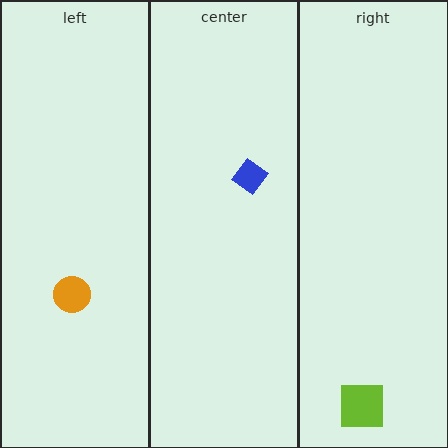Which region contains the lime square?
The right region.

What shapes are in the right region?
The lime square.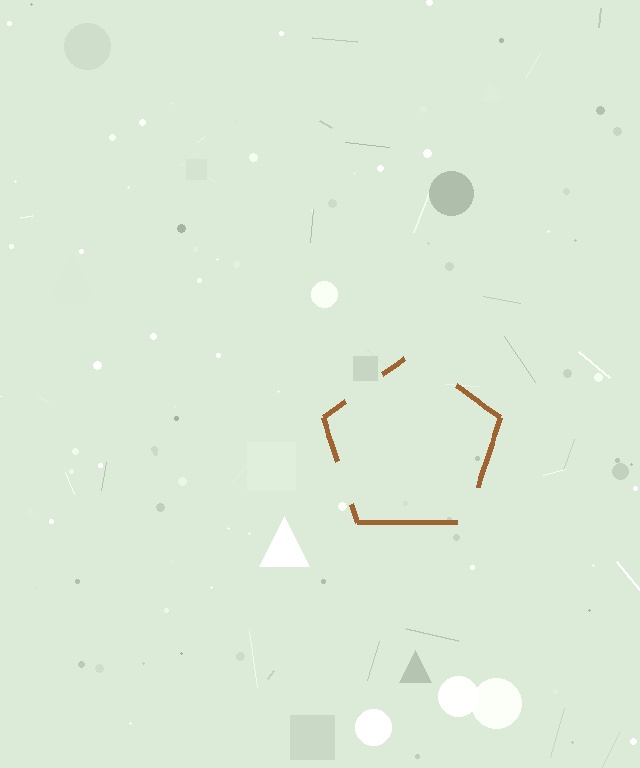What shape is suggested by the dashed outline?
The dashed outline suggests a pentagon.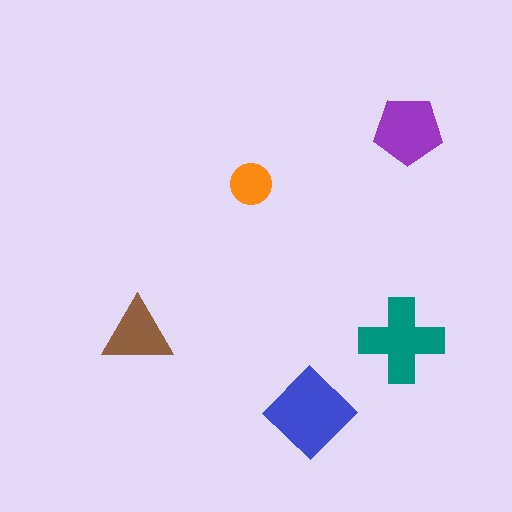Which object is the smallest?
The orange circle.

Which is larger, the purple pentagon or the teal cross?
The teal cross.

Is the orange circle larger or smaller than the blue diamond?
Smaller.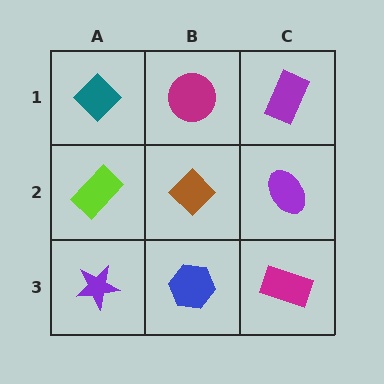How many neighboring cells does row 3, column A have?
2.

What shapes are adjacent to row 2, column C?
A purple rectangle (row 1, column C), a magenta rectangle (row 3, column C), a brown diamond (row 2, column B).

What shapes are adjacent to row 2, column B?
A magenta circle (row 1, column B), a blue hexagon (row 3, column B), a lime rectangle (row 2, column A), a purple ellipse (row 2, column C).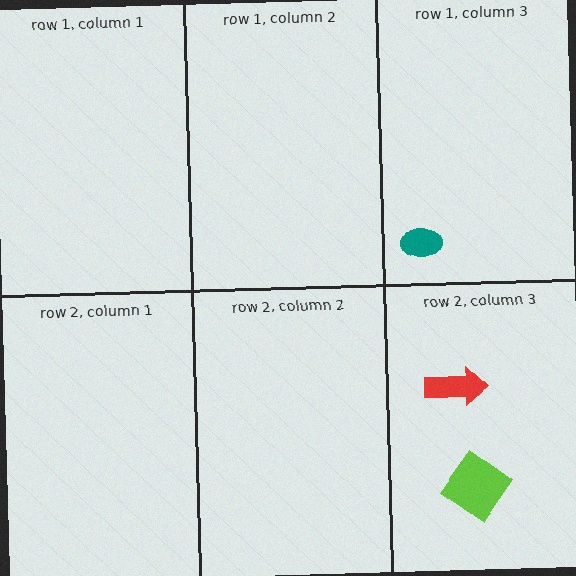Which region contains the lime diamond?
The row 2, column 3 region.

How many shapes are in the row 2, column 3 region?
2.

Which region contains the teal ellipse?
The row 1, column 3 region.